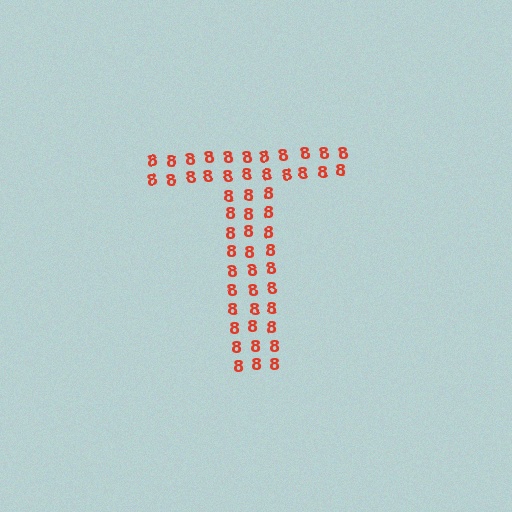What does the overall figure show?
The overall figure shows the letter T.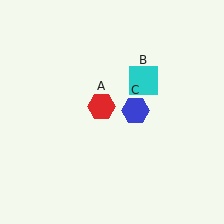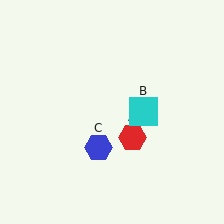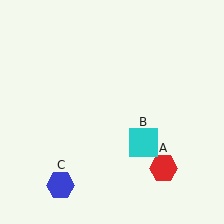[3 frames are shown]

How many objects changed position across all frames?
3 objects changed position: red hexagon (object A), cyan square (object B), blue hexagon (object C).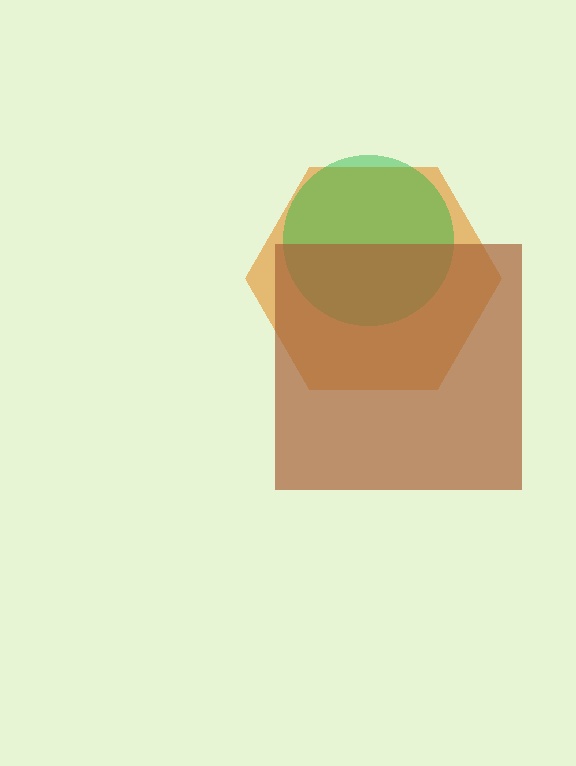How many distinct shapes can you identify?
There are 3 distinct shapes: an orange hexagon, a green circle, a brown square.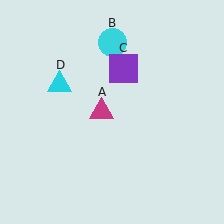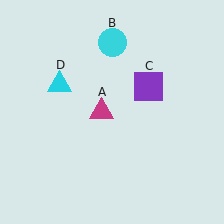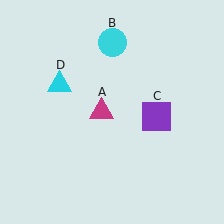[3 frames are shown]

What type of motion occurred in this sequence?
The purple square (object C) rotated clockwise around the center of the scene.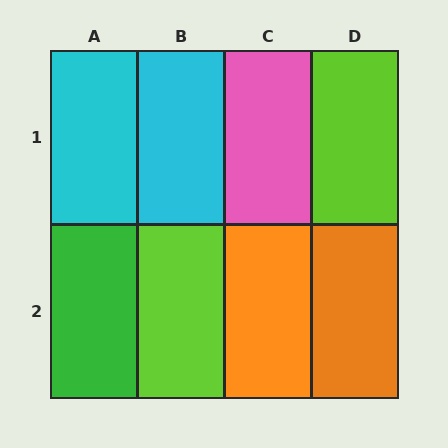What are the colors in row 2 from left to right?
Green, lime, orange, orange.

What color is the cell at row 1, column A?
Cyan.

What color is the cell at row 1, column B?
Cyan.